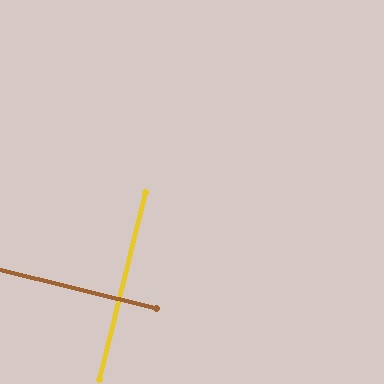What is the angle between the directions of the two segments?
Approximately 90 degrees.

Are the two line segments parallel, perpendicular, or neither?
Perpendicular — they meet at approximately 90°.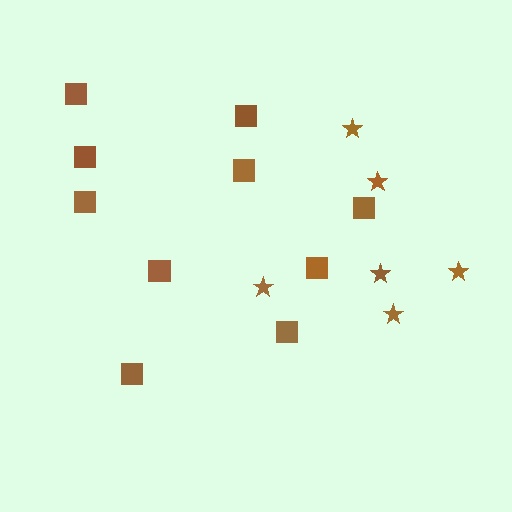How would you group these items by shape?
There are 2 groups: one group of squares (10) and one group of stars (6).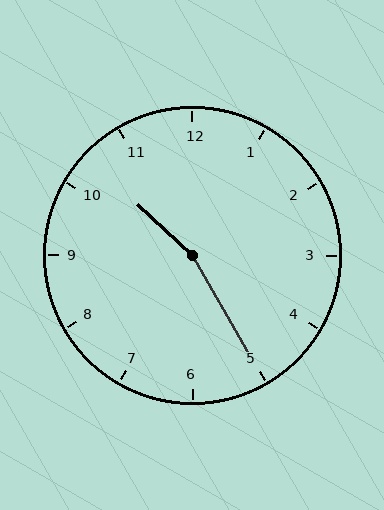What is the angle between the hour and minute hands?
Approximately 162 degrees.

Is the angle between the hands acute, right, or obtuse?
It is obtuse.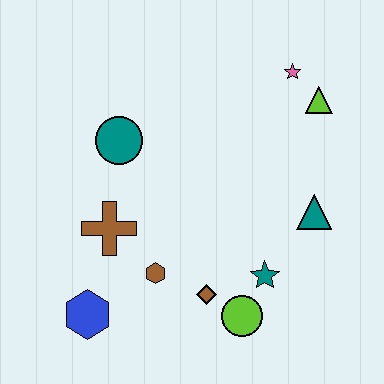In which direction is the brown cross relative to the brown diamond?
The brown cross is to the left of the brown diamond.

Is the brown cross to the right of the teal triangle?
No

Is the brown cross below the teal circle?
Yes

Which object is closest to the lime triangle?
The pink star is closest to the lime triangle.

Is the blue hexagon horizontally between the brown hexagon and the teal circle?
No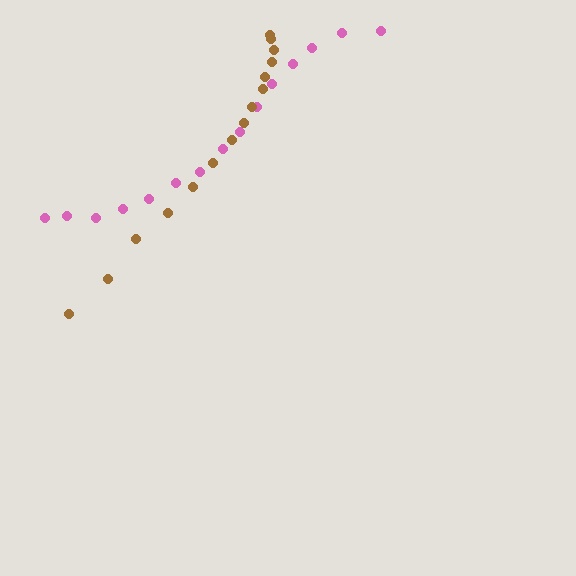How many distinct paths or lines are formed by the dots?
There are 2 distinct paths.